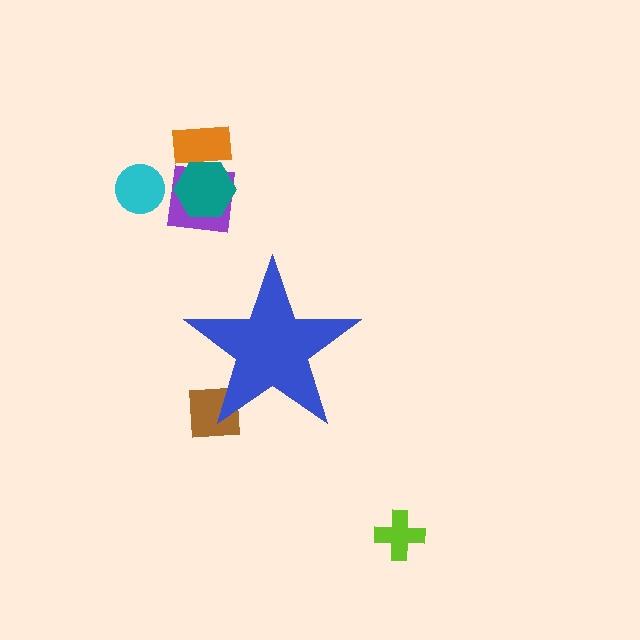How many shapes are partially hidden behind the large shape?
1 shape is partially hidden.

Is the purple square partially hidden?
No, the purple square is fully visible.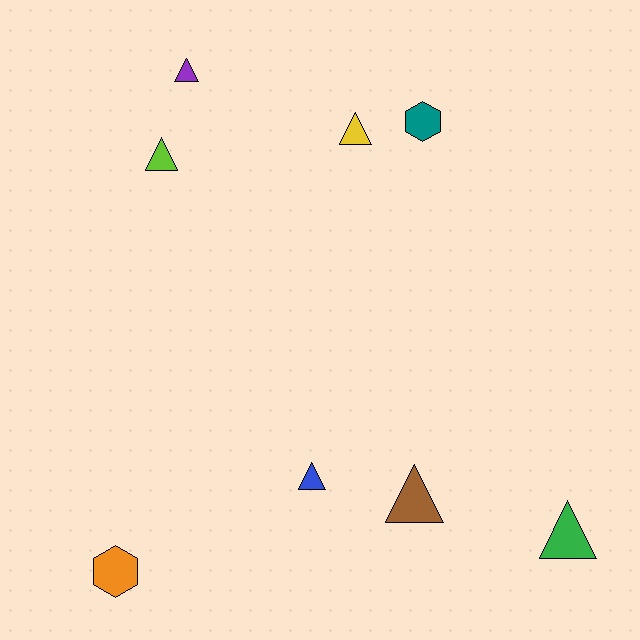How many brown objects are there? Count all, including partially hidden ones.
There is 1 brown object.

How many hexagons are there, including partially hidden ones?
There are 2 hexagons.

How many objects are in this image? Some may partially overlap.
There are 8 objects.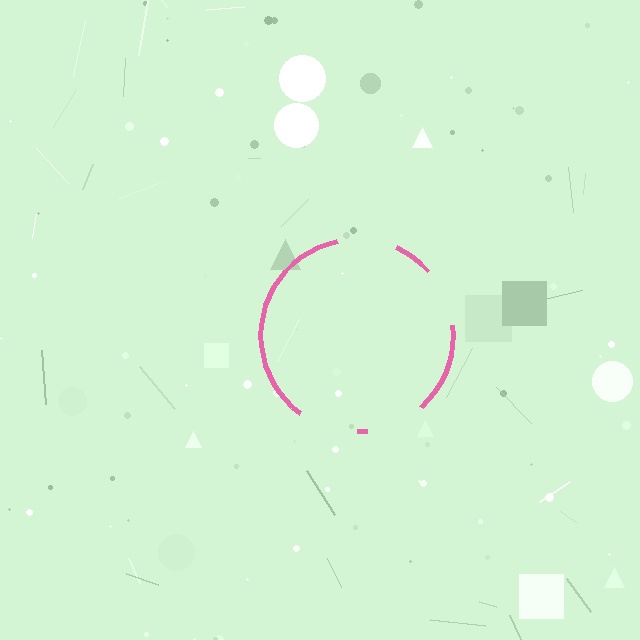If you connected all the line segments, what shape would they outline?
They would outline a circle.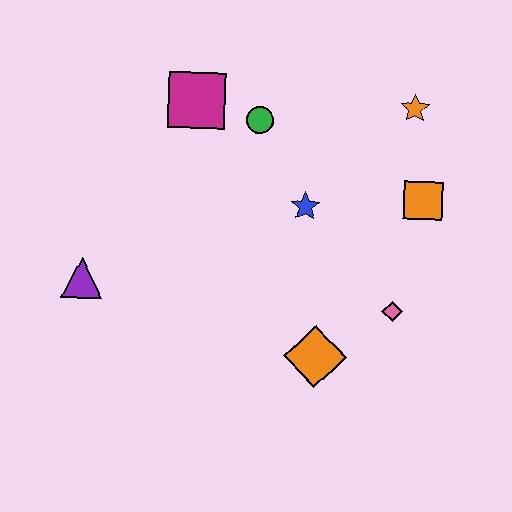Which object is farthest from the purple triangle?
The orange star is farthest from the purple triangle.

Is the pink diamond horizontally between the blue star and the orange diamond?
No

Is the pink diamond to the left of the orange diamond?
No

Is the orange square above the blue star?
Yes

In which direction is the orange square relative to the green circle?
The orange square is to the right of the green circle.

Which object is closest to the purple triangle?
The magenta square is closest to the purple triangle.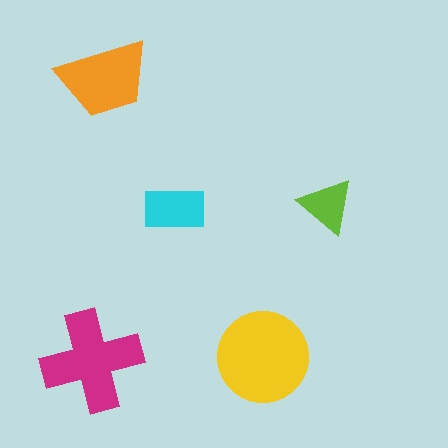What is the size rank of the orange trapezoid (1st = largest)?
3rd.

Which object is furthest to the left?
The magenta cross is leftmost.